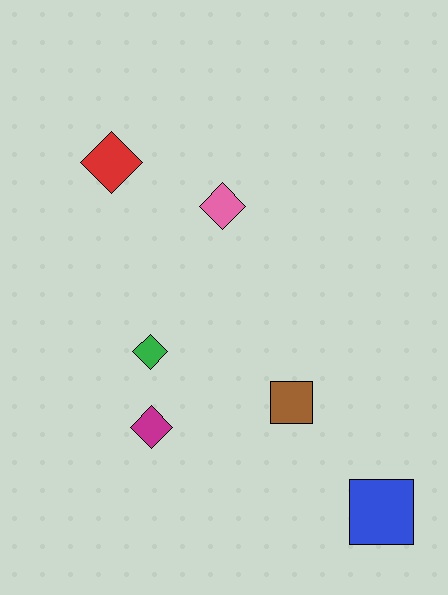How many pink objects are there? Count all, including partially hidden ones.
There is 1 pink object.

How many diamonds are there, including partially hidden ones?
There are 4 diamonds.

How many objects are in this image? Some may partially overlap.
There are 6 objects.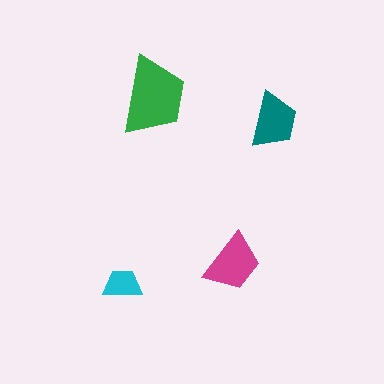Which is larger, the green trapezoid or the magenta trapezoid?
The green one.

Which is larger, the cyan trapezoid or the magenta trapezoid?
The magenta one.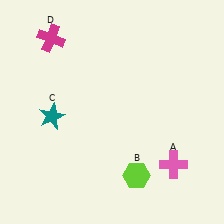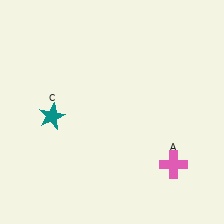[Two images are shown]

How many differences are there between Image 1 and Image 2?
There are 2 differences between the two images.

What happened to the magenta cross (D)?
The magenta cross (D) was removed in Image 2. It was in the top-left area of Image 1.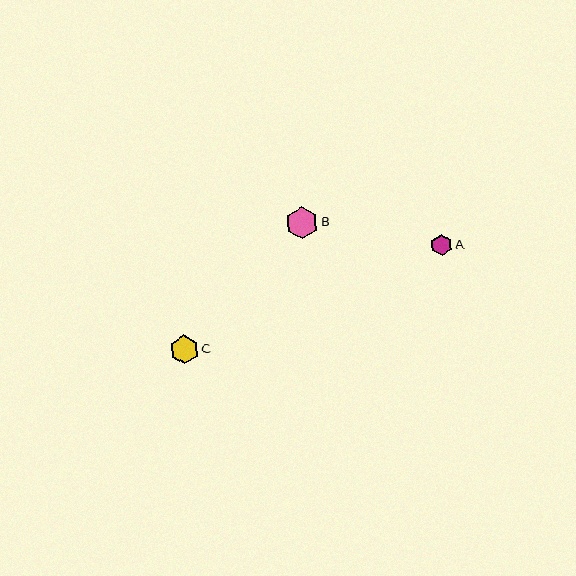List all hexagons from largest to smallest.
From largest to smallest: B, C, A.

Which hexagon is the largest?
Hexagon B is the largest with a size of approximately 32 pixels.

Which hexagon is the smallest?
Hexagon A is the smallest with a size of approximately 21 pixels.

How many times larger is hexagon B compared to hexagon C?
Hexagon B is approximately 1.1 times the size of hexagon C.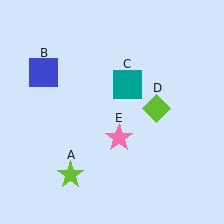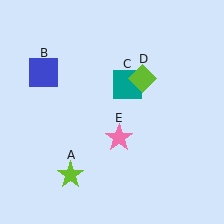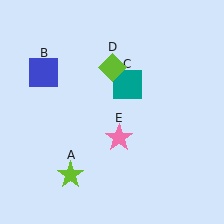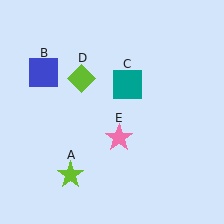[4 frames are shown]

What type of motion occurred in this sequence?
The lime diamond (object D) rotated counterclockwise around the center of the scene.